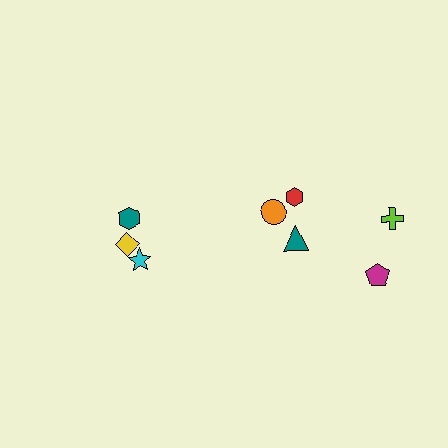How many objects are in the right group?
There are 5 objects.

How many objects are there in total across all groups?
There are 8 objects.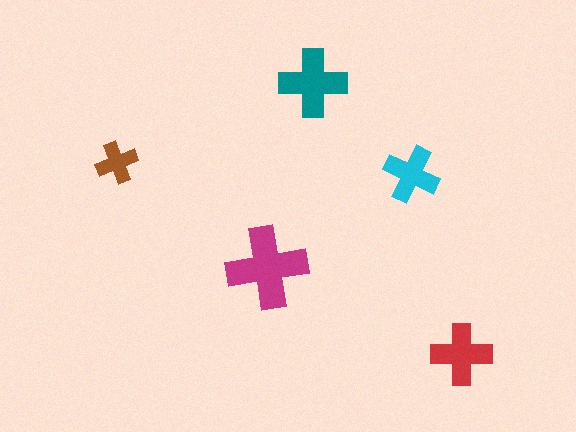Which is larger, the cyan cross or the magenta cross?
The magenta one.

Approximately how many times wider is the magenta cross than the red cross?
About 1.5 times wider.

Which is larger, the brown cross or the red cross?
The red one.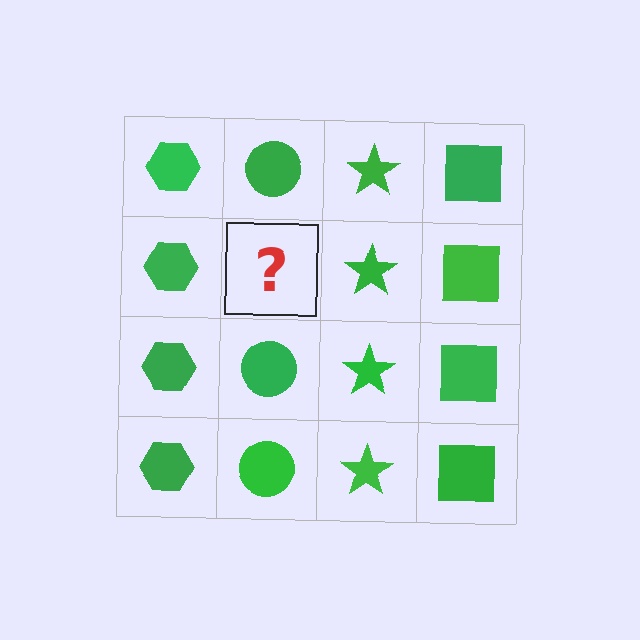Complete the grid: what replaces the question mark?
The question mark should be replaced with a green circle.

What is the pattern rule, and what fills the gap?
The rule is that each column has a consistent shape. The gap should be filled with a green circle.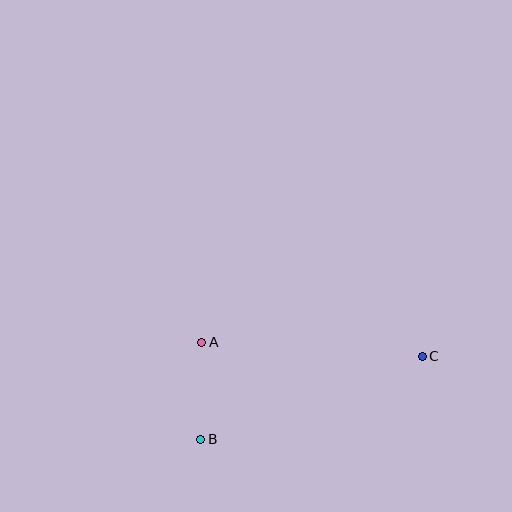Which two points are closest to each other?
Points A and B are closest to each other.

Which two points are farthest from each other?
Points B and C are farthest from each other.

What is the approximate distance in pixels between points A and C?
The distance between A and C is approximately 221 pixels.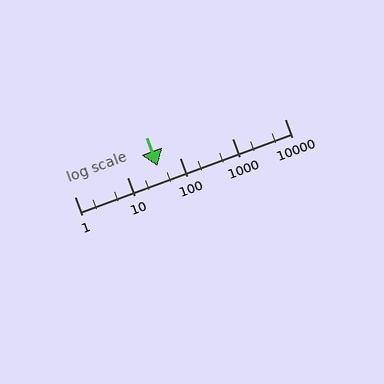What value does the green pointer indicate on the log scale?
The pointer indicates approximately 38.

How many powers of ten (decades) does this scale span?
The scale spans 4 decades, from 1 to 10000.